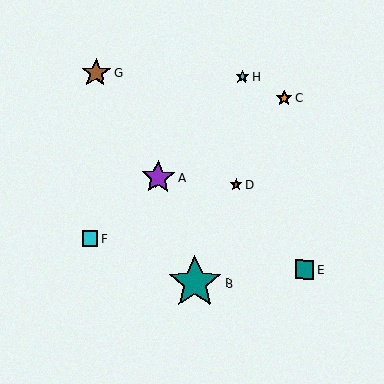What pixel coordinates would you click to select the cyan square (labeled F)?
Click at (91, 238) to select the cyan square F.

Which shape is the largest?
The teal star (labeled B) is the largest.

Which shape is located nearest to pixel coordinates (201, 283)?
The teal star (labeled B) at (195, 283) is nearest to that location.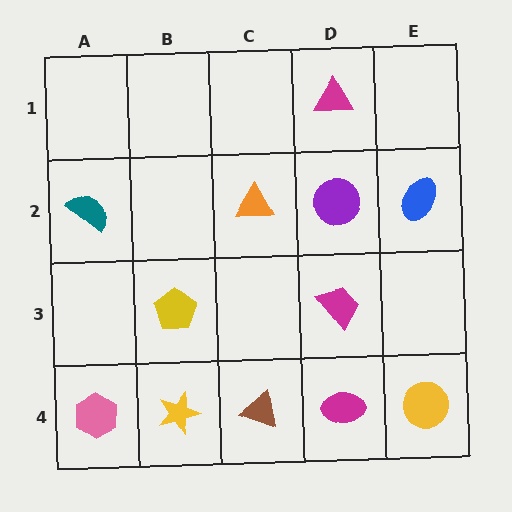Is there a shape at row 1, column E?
No, that cell is empty.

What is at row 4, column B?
A yellow star.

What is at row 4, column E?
A yellow circle.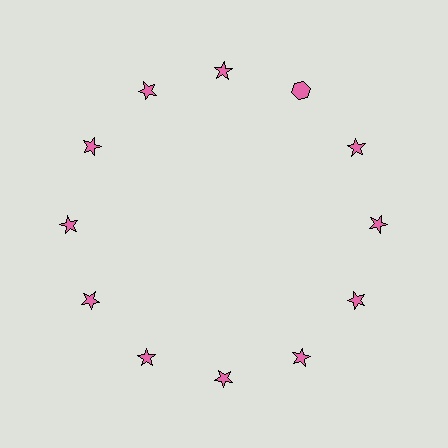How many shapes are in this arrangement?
There are 12 shapes arranged in a ring pattern.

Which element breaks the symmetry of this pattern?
The pink hexagon at roughly the 1 o'clock position breaks the symmetry. All other shapes are pink stars.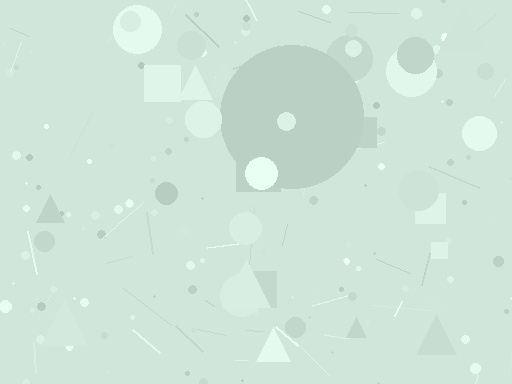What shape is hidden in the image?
A circle is hidden in the image.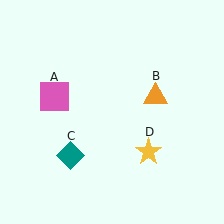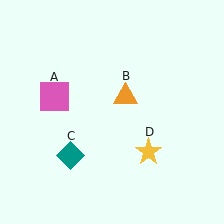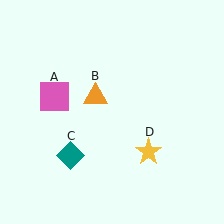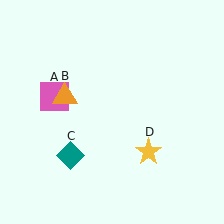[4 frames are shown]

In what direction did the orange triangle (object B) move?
The orange triangle (object B) moved left.